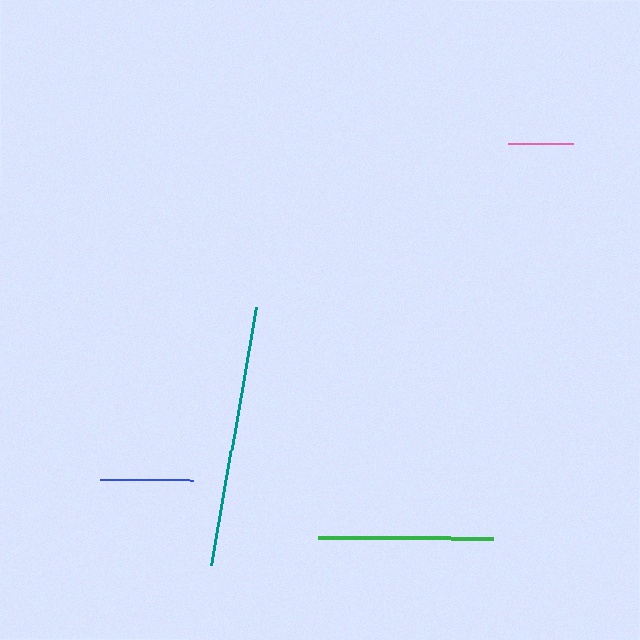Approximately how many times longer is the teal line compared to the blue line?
The teal line is approximately 2.8 times the length of the blue line.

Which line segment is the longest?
The teal line is the longest at approximately 262 pixels.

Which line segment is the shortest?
The pink line is the shortest at approximately 64 pixels.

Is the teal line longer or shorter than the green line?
The teal line is longer than the green line.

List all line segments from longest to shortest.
From longest to shortest: teal, green, blue, pink.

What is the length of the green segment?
The green segment is approximately 175 pixels long.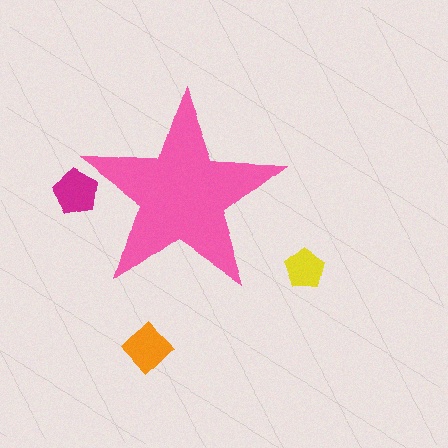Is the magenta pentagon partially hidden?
Yes, the magenta pentagon is partially hidden behind the pink star.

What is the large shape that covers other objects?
A pink star.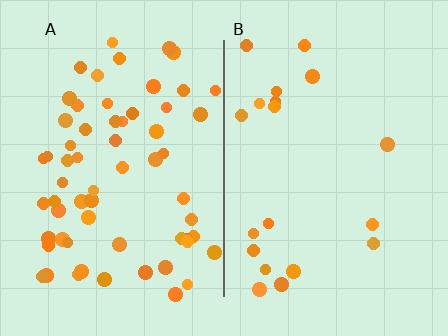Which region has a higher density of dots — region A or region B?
A (the left).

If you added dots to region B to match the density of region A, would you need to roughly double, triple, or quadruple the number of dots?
Approximately triple.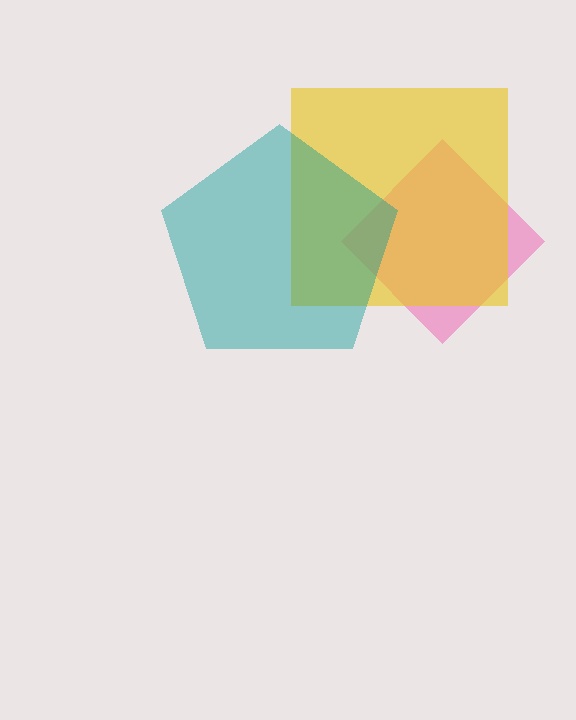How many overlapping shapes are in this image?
There are 3 overlapping shapes in the image.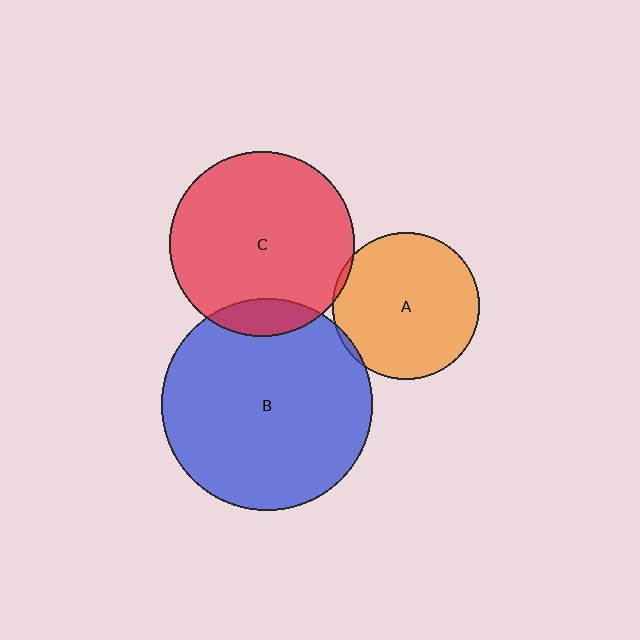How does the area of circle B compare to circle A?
Approximately 2.1 times.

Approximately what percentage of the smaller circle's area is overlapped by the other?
Approximately 10%.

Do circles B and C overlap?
Yes.